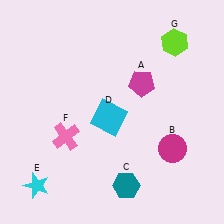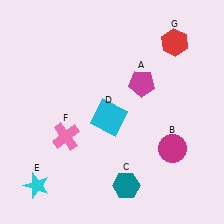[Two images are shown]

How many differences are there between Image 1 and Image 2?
There is 1 difference between the two images.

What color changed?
The hexagon (G) changed from lime in Image 1 to red in Image 2.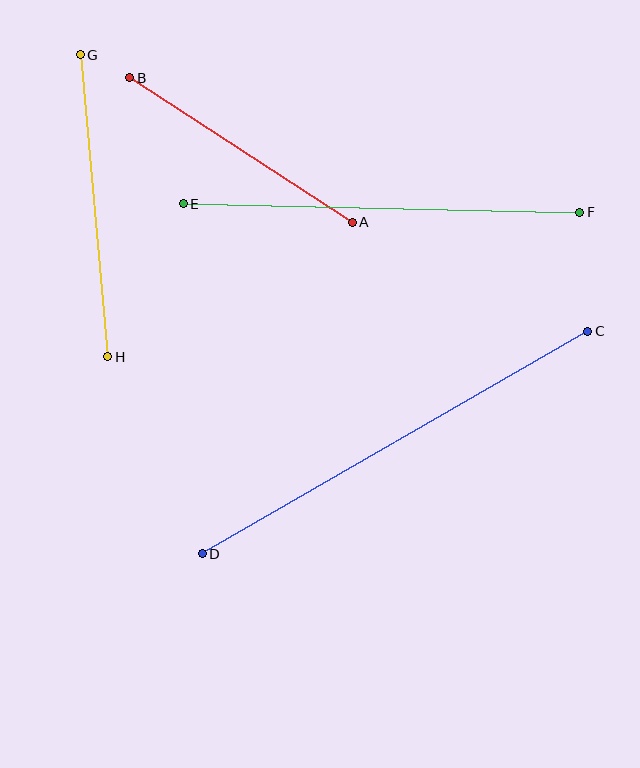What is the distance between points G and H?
The distance is approximately 303 pixels.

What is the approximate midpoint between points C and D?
The midpoint is at approximately (395, 443) pixels.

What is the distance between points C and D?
The distance is approximately 445 pixels.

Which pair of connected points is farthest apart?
Points C and D are farthest apart.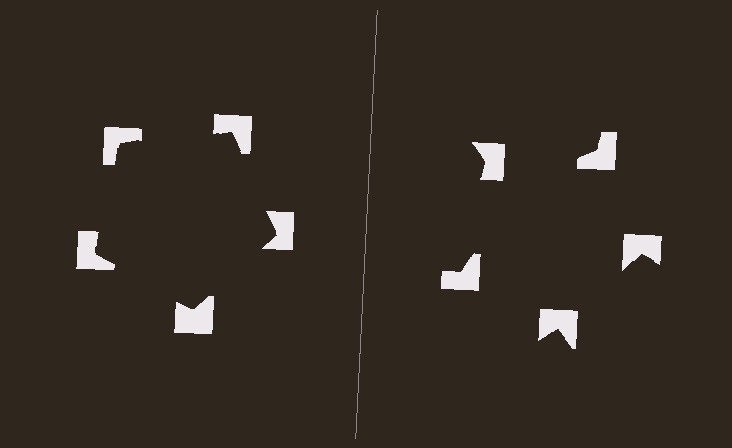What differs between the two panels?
The notched squares are positioned identically on both sides; only the wedge orientations differ. On the left they align to a pentagon; on the right they are misaligned.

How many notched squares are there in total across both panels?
10 — 5 on each side.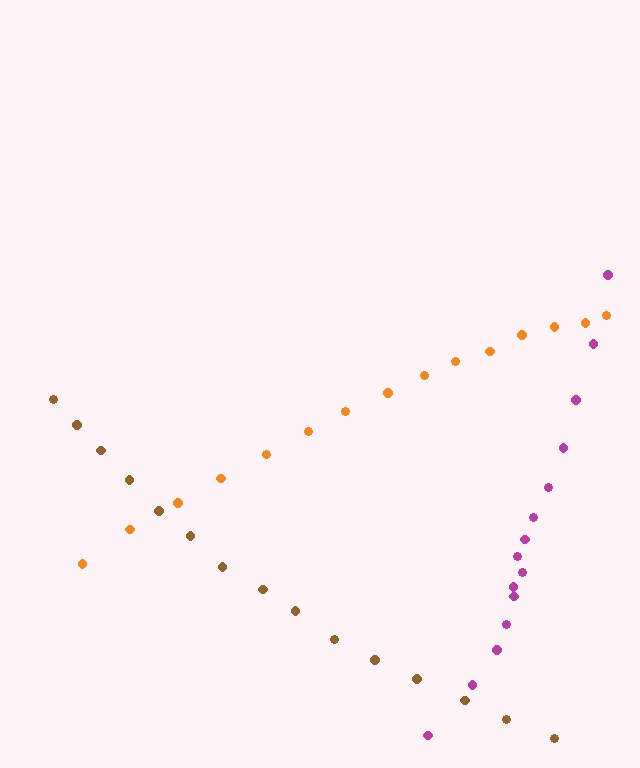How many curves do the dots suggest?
There are 3 distinct paths.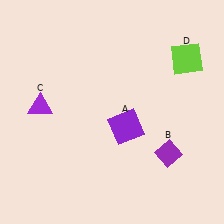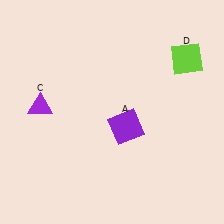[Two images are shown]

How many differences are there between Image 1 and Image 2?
There is 1 difference between the two images.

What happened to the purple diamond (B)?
The purple diamond (B) was removed in Image 2. It was in the bottom-right area of Image 1.